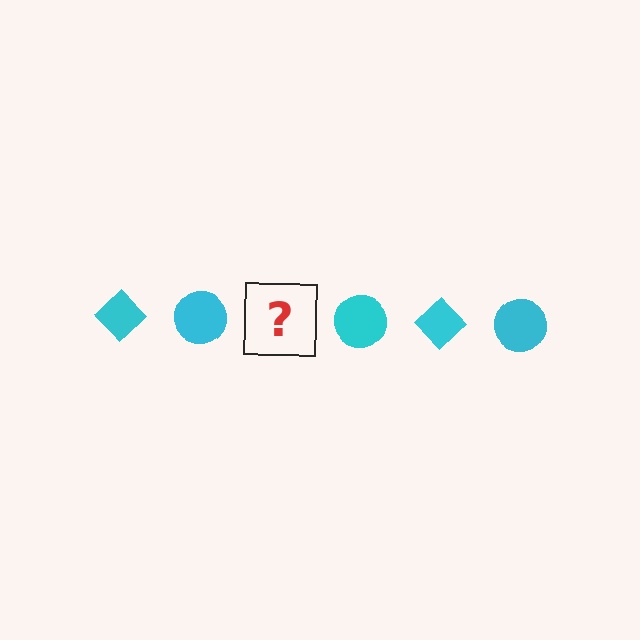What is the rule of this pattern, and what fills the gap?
The rule is that the pattern cycles through diamond, circle shapes in cyan. The gap should be filled with a cyan diamond.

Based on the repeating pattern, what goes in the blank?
The blank should be a cyan diamond.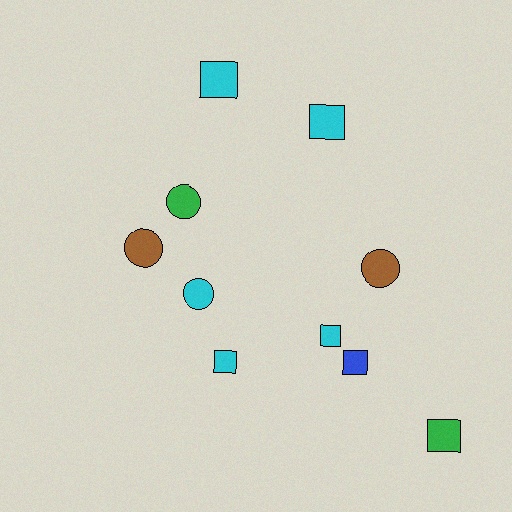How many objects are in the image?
There are 10 objects.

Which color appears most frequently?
Cyan, with 5 objects.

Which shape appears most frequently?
Square, with 6 objects.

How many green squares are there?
There is 1 green square.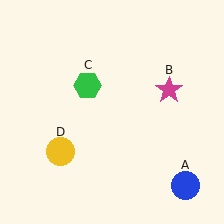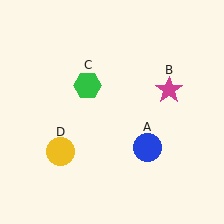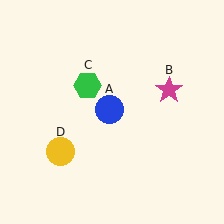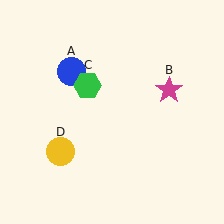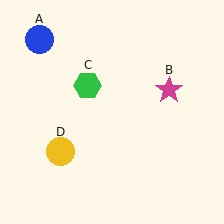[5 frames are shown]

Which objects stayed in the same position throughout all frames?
Magenta star (object B) and green hexagon (object C) and yellow circle (object D) remained stationary.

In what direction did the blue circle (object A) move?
The blue circle (object A) moved up and to the left.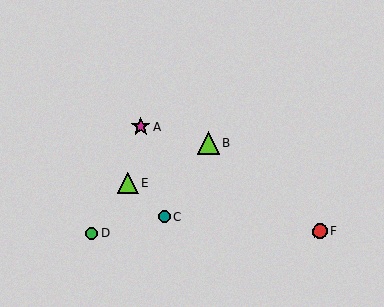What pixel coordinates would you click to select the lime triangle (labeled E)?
Click at (128, 184) to select the lime triangle E.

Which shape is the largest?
The lime triangle (labeled B) is the largest.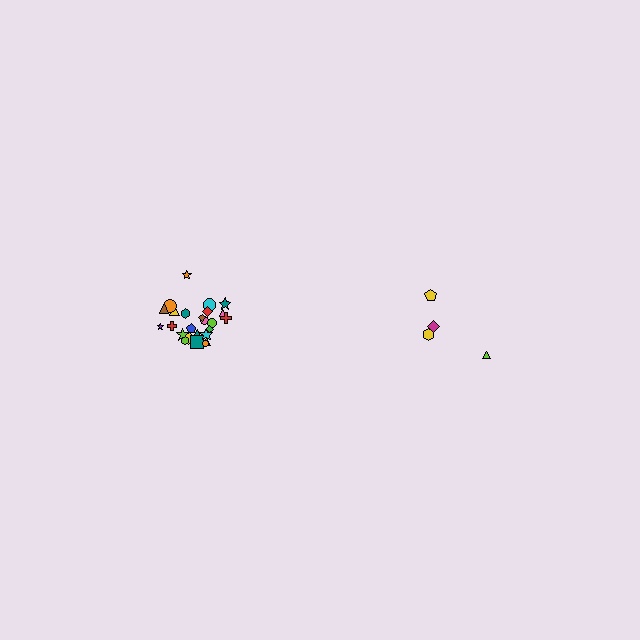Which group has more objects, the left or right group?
The left group.